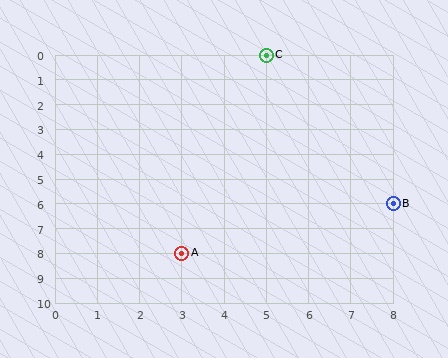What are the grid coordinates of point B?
Point B is at grid coordinates (8, 6).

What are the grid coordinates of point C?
Point C is at grid coordinates (5, 0).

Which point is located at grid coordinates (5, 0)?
Point C is at (5, 0).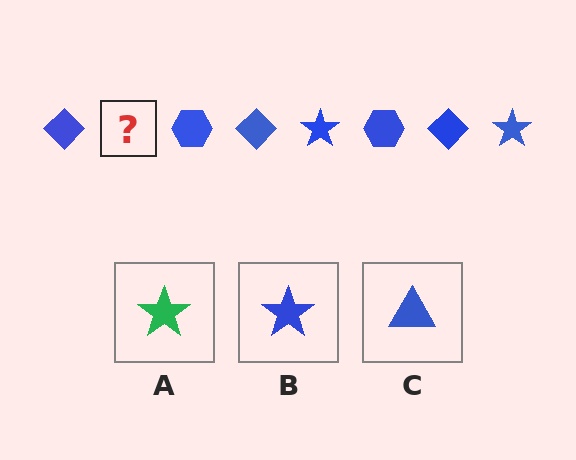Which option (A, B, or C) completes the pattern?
B.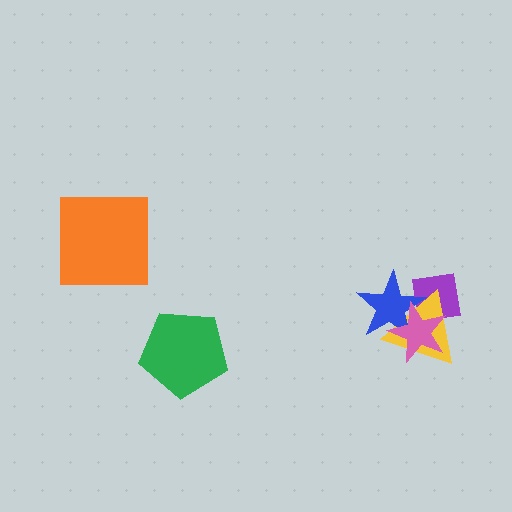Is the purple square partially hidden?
Yes, it is partially covered by another shape.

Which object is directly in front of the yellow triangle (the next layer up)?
The blue star is directly in front of the yellow triangle.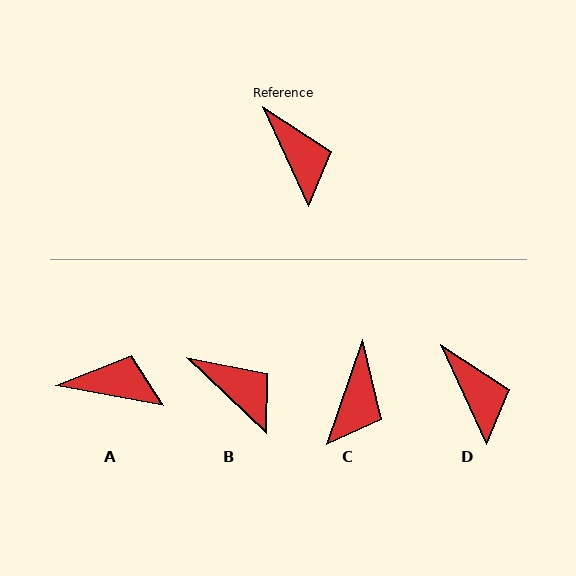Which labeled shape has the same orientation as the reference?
D.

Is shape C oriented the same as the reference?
No, it is off by about 44 degrees.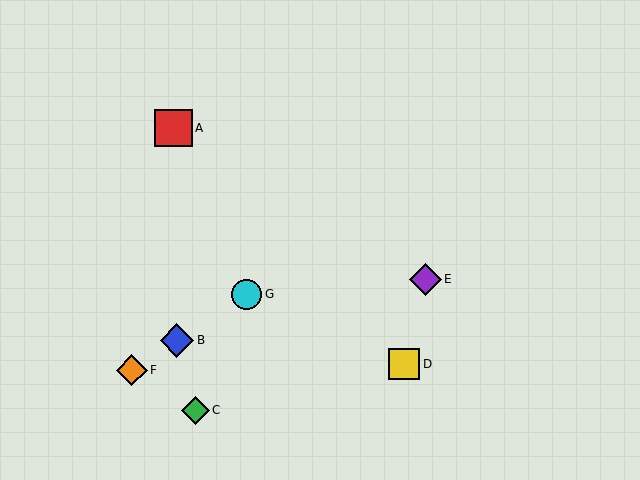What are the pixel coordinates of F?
Object F is at (132, 370).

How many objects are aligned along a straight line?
3 objects (B, F, G) are aligned along a straight line.